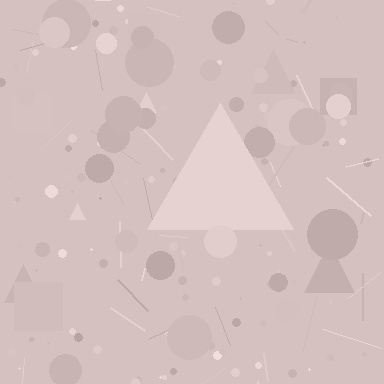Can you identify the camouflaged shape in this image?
The camouflaged shape is a triangle.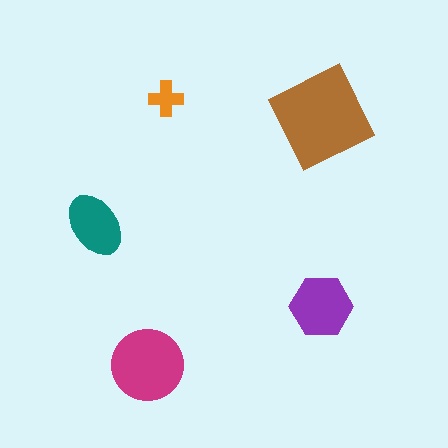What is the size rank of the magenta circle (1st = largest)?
2nd.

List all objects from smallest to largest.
The orange cross, the teal ellipse, the purple hexagon, the magenta circle, the brown diamond.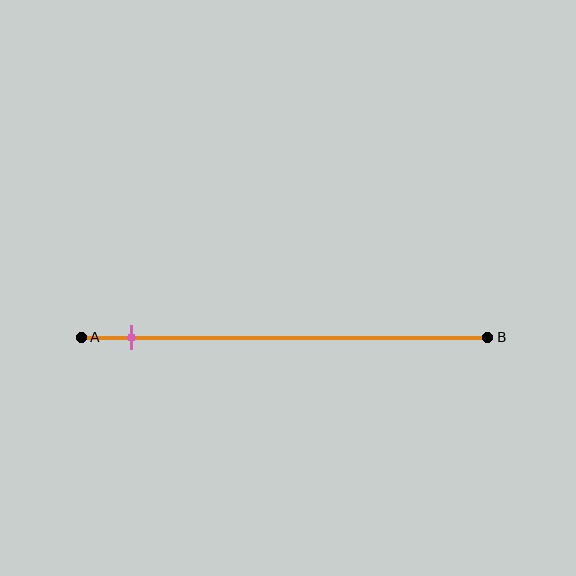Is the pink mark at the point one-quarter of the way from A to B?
No, the mark is at about 10% from A, not at the 25% one-quarter point.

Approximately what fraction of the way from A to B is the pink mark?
The pink mark is approximately 10% of the way from A to B.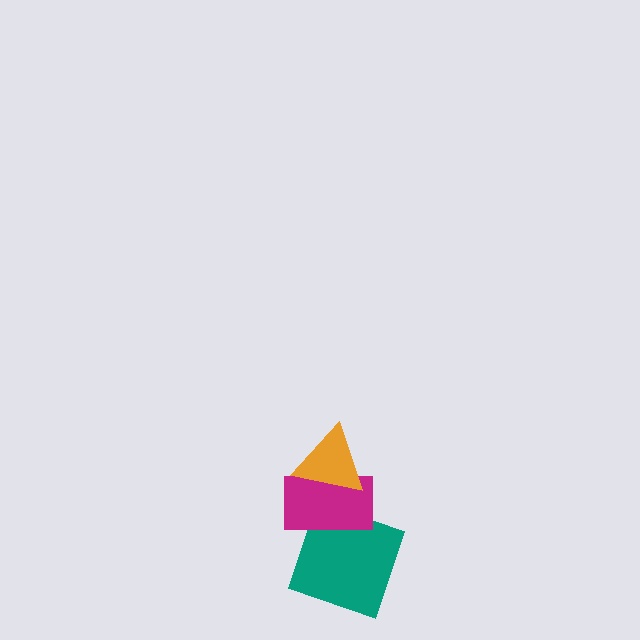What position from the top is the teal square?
The teal square is 3rd from the top.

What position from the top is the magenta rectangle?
The magenta rectangle is 2nd from the top.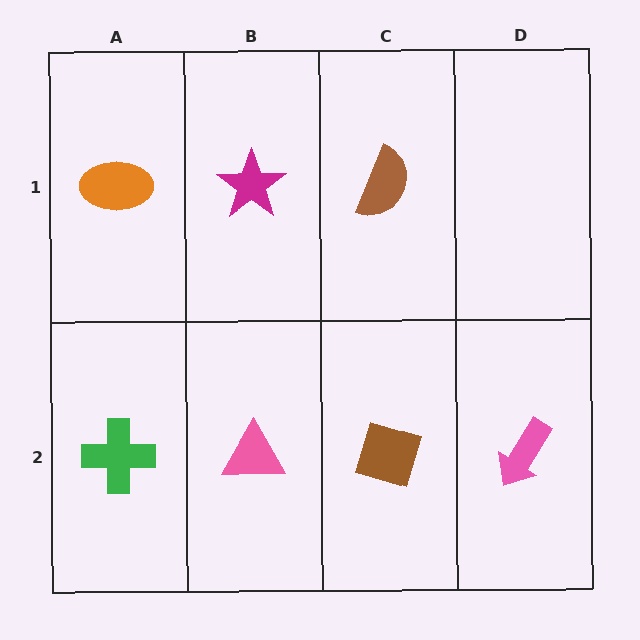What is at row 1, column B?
A magenta star.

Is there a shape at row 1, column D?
No, that cell is empty.